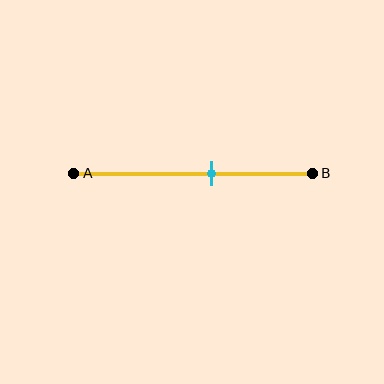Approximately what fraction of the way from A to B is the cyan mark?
The cyan mark is approximately 60% of the way from A to B.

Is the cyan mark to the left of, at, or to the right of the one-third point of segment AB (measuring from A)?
The cyan mark is to the right of the one-third point of segment AB.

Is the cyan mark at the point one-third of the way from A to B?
No, the mark is at about 60% from A, not at the 33% one-third point.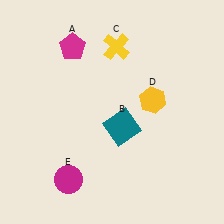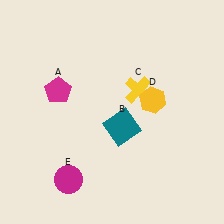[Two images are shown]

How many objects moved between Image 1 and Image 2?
2 objects moved between the two images.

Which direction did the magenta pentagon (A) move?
The magenta pentagon (A) moved down.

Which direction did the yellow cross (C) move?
The yellow cross (C) moved down.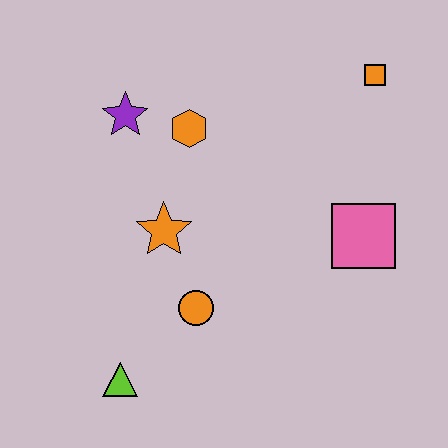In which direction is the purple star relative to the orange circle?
The purple star is above the orange circle.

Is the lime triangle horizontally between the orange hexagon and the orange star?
No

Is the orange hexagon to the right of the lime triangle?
Yes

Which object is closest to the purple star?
The orange hexagon is closest to the purple star.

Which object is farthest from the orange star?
The orange square is farthest from the orange star.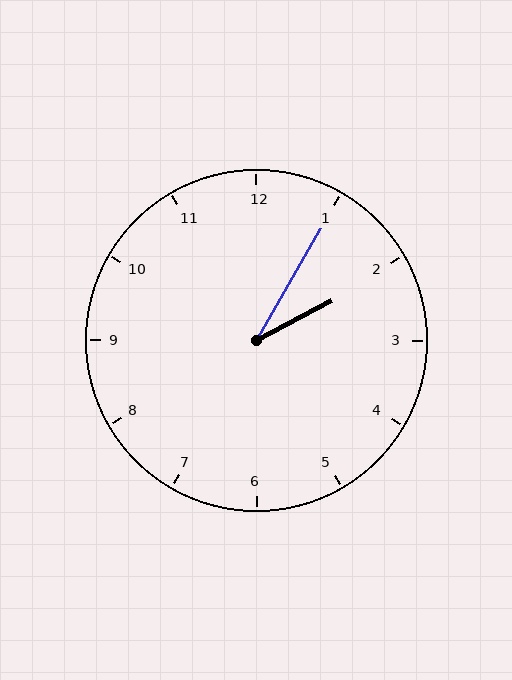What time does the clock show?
2:05.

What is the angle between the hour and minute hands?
Approximately 32 degrees.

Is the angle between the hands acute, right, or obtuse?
It is acute.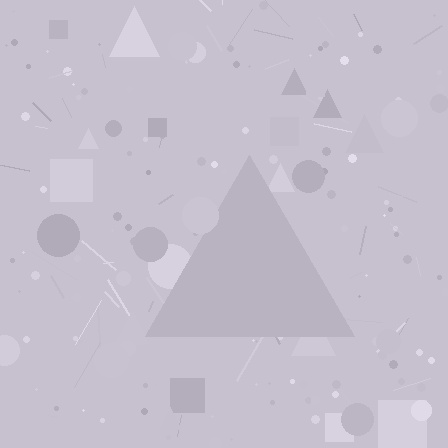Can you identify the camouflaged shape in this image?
The camouflaged shape is a triangle.